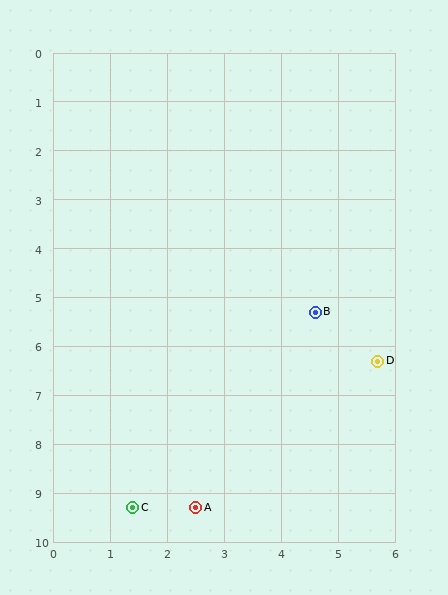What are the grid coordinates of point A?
Point A is at approximately (2.5, 9.3).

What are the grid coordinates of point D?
Point D is at approximately (5.7, 6.3).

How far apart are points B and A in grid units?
Points B and A are about 4.5 grid units apart.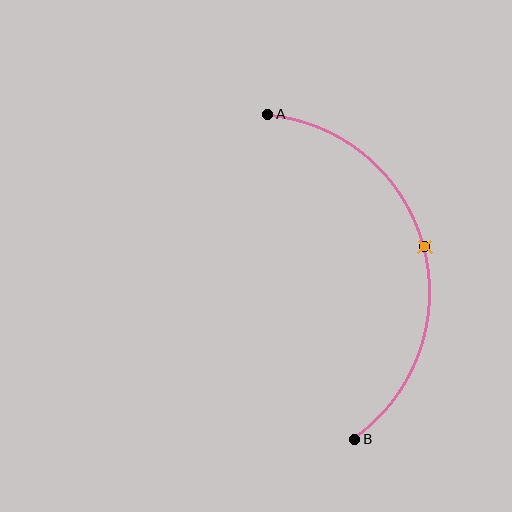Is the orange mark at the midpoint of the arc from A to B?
Yes. The orange mark lies on the arc at equal arc-length from both A and B — it is the arc midpoint.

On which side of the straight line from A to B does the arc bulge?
The arc bulges to the right of the straight line connecting A and B.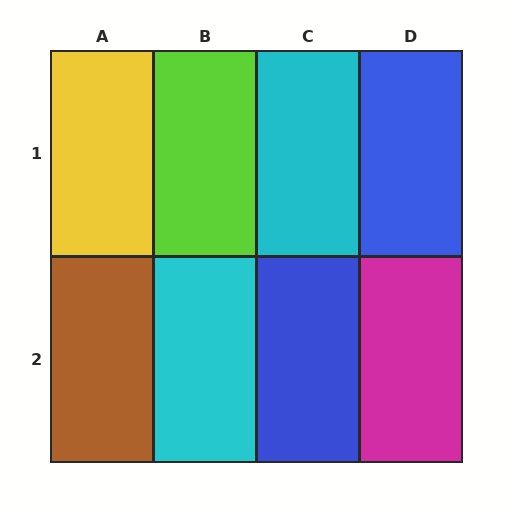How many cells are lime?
1 cell is lime.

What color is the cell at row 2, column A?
Brown.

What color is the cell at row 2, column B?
Cyan.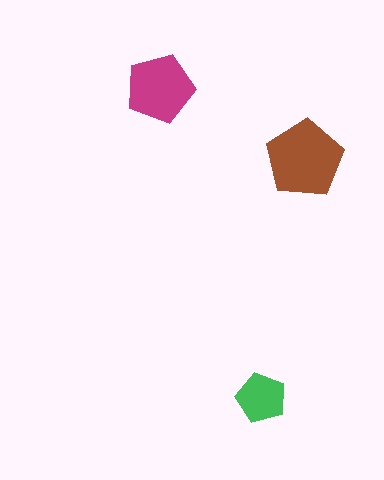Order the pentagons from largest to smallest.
the brown one, the magenta one, the green one.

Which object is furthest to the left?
The magenta pentagon is leftmost.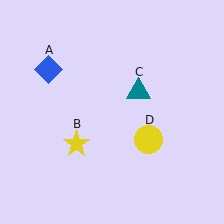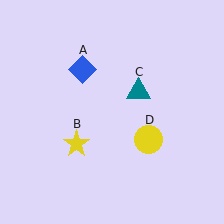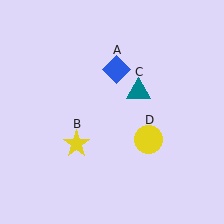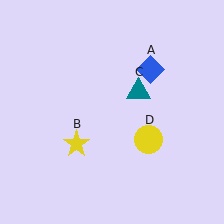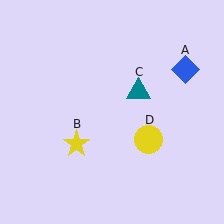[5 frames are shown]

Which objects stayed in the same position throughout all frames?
Yellow star (object B) and teal triangle (object C) and yellow circle (object D) remained stationary.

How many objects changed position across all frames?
1 object changed position: blue diamond (object A).